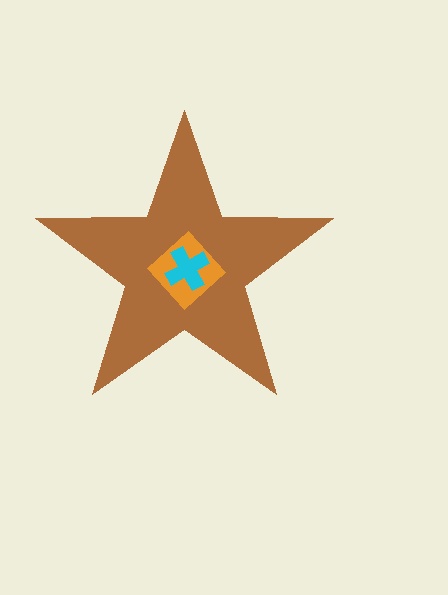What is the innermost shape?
The cyan cross.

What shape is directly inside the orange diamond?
The cyan cross.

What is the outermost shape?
The brown star.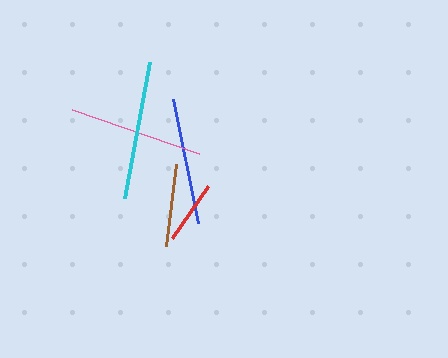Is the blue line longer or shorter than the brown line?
The blue line is longer than the brown line.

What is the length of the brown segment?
The brown segment is approximately 82 pixels long.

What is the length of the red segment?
The red segment is approximately 63 pixels long.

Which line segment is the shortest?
The red line is the shortest at approximately 63 pixels.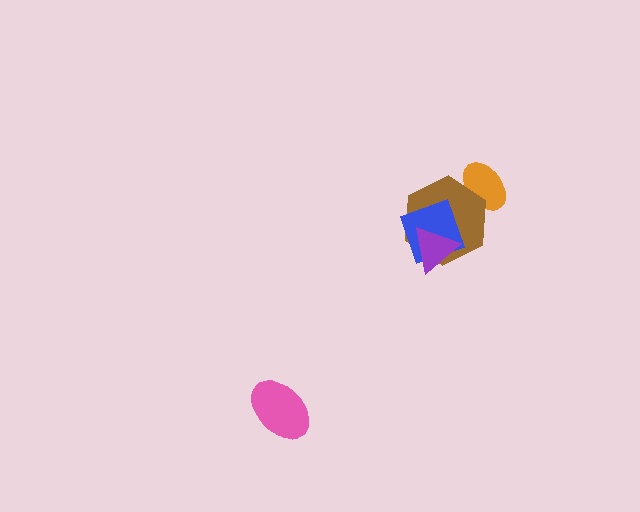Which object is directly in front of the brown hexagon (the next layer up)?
The blue square is directly in front of the brown hexagon.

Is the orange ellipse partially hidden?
Yes, it is partially covered by another shape.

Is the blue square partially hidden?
Yes, it is partially covered by another shape.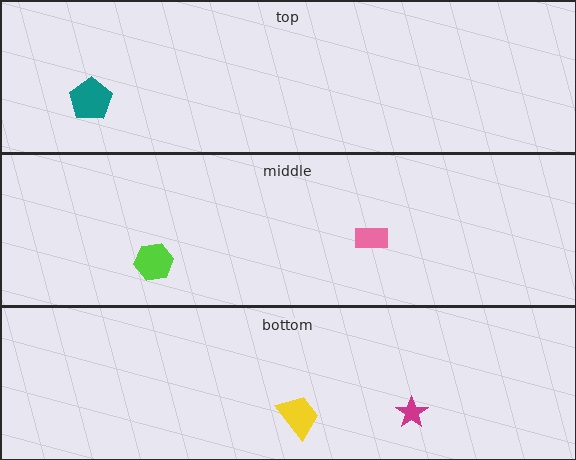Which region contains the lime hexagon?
The middle region.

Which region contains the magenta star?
The bottom region.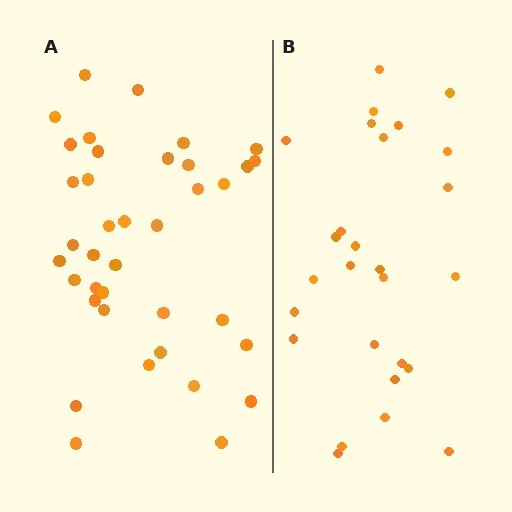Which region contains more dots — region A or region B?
Region A (the left region) has more dots.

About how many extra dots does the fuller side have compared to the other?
Region A has roughly 12 or so more dots than region B.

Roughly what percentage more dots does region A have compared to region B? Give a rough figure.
About 40% more.